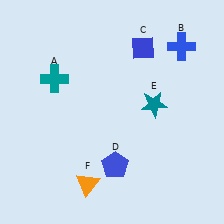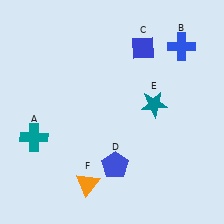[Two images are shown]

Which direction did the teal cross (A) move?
The teal cross (A) moved down.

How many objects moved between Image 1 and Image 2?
1 object moved between the two images.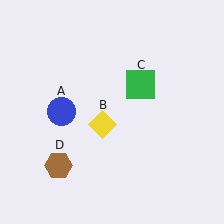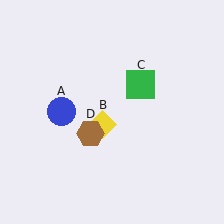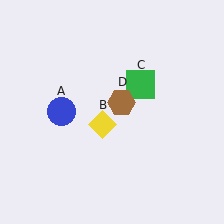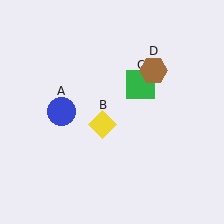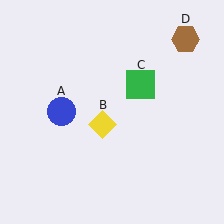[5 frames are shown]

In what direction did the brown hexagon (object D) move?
The brown hexagon (object D) moved up and to the right.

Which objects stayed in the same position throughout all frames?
Blue circle (object A) and yellow diamond (object B) and green square (object C) remained stationary.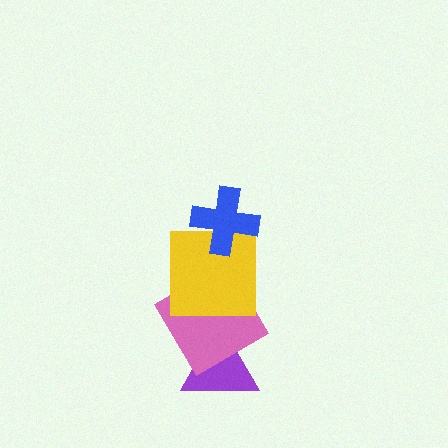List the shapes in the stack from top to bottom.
From top to bottom: the blue cross, the yellow square, the pink diamond, the purple triangle.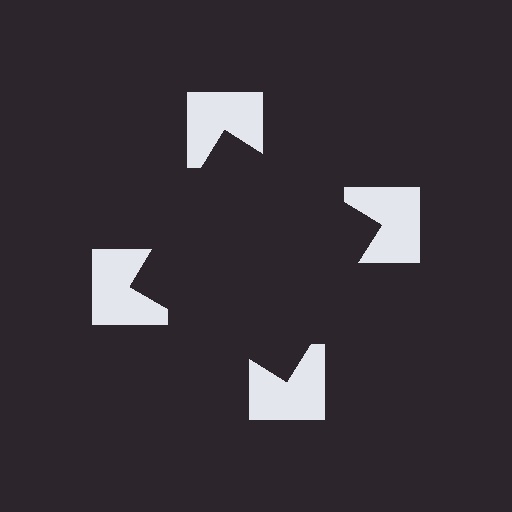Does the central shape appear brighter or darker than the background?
It typically appears slightly darker than the background, even though no actual brightness change is drawn.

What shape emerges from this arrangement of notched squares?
An illusory square — its edges are inferred from the aligned wedge cuts in the notched squares, not physically drawn.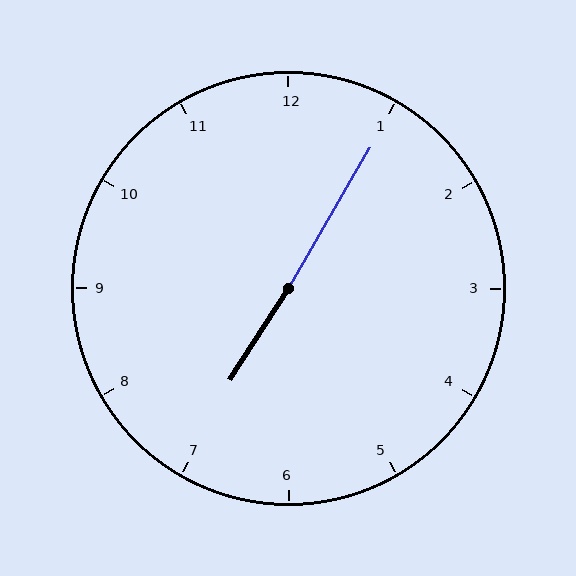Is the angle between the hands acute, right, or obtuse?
It is obtuse.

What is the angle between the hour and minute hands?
Approximately 178 degrees.